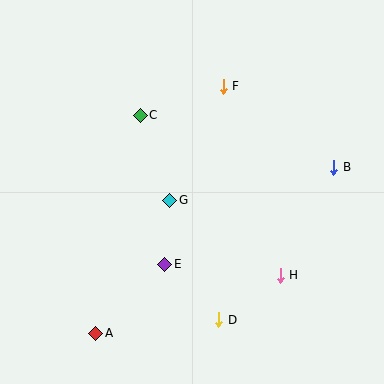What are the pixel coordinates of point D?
Point D is at (219, 320).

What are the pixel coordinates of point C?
Point C is at (140, 115).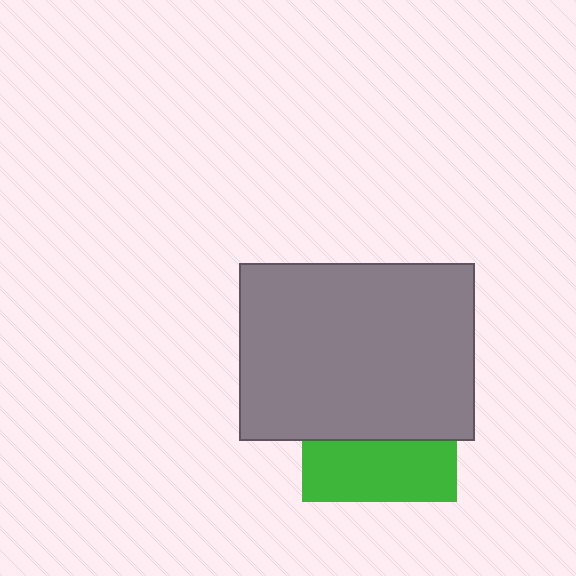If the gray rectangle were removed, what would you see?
You would see the complete green square.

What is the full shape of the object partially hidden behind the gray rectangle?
The partially hidden object is a green square.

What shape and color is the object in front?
The object in front is a gray rectangle.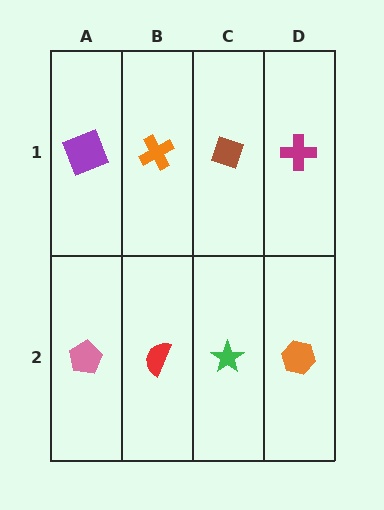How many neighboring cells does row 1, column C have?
3.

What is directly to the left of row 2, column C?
A red semicircle.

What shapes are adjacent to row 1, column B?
A red semicircle (row 2, column B), a purple square (row 1, column A), a brown diamond (row 1, column C).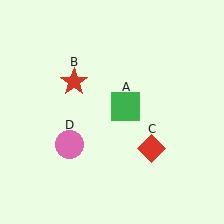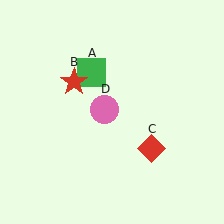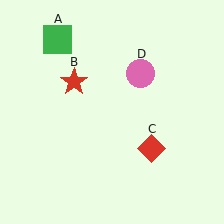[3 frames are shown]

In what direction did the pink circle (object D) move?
The pink circle (object D) moved up and to the right.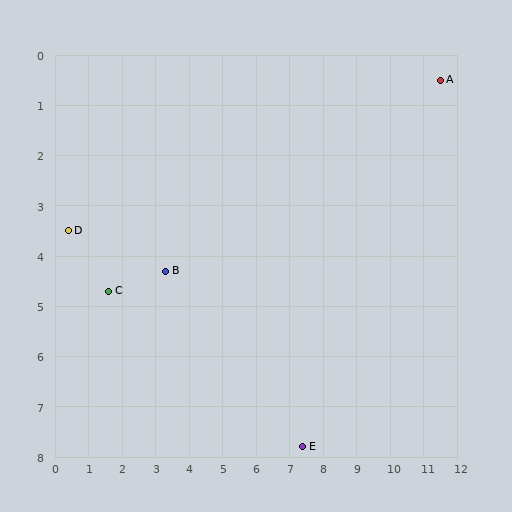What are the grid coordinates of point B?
Point B is at approximately (3.3, 4.3).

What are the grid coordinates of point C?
Point C is at approximately (1.6, 4.7).